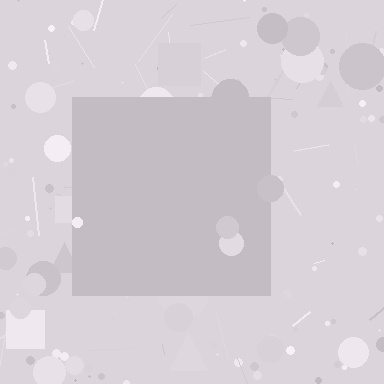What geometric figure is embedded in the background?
A square is embedded in the background.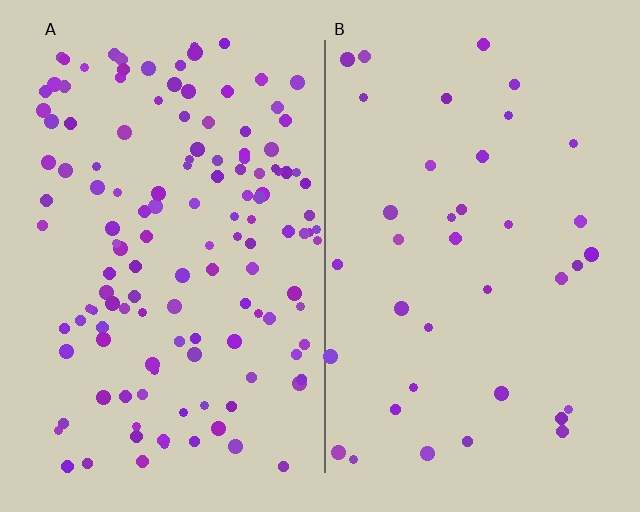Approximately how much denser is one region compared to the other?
Approximately 3.5× — region A over region B.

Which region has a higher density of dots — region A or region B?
A (the left).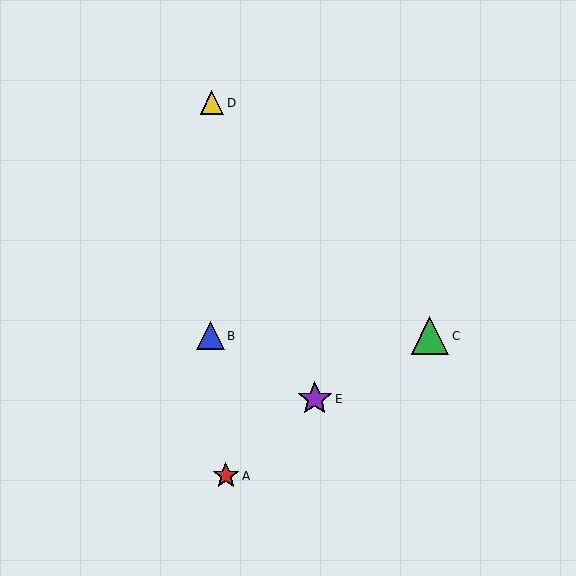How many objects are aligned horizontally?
2 objects (B, C) are aligned horizontally.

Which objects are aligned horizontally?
Objects B, C are aligned horizontally.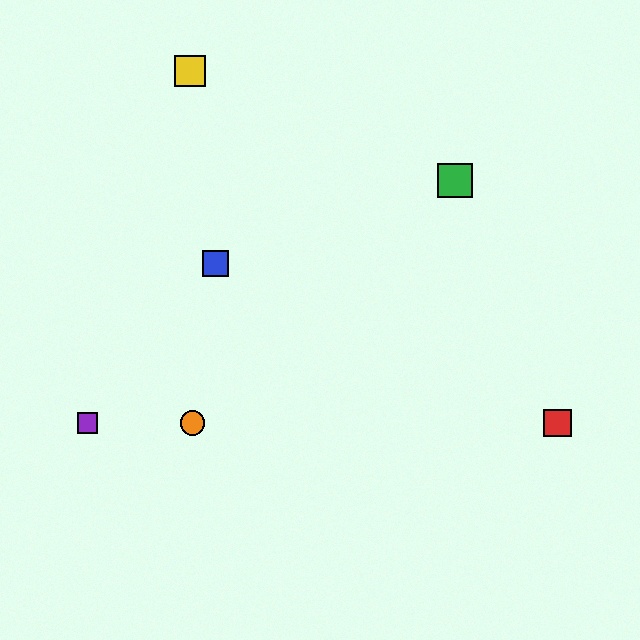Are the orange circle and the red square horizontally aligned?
Yes, both are at y≈423.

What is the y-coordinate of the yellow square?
The yellow square is at y≈71.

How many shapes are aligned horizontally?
3 shapes (the red square, the purple square, the orange circle) are aligned horizontally.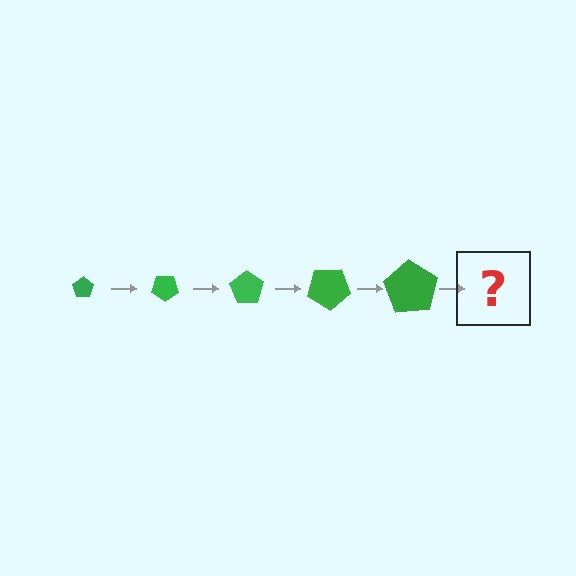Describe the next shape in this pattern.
It should be a pentagon, larger than the previous one and rotated 175 degrees from the start.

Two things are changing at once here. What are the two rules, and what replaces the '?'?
The two rules are that the pentagon grows larger each step and it rotates 35 degrees each step. The '?' should be a pentagon, larger than the previous one and rotated 175 degrees from the start.